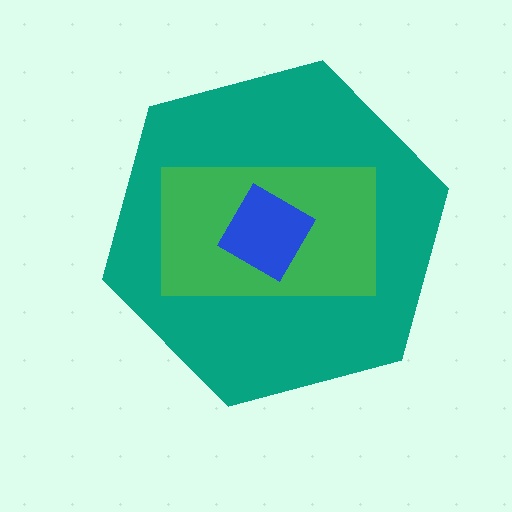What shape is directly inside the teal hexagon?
The green rectangle.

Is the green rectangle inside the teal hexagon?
Yes.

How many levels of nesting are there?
3.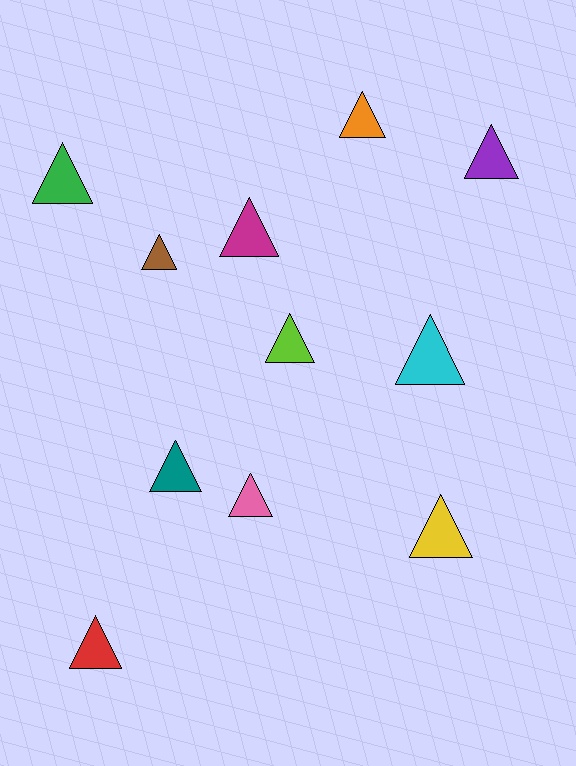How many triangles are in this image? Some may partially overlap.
There are 11 triangles.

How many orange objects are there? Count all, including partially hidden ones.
There is 1 orange object.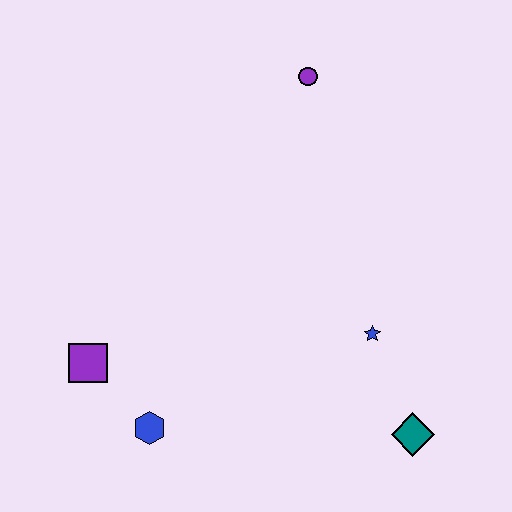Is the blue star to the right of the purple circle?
Yes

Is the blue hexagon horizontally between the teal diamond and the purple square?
Yes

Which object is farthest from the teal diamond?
The purple circle is farthest from the teal diamond.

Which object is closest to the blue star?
The teal diamond is closest to the blue star.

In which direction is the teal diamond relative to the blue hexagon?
The teal diamond is to the right of the blue hexagon.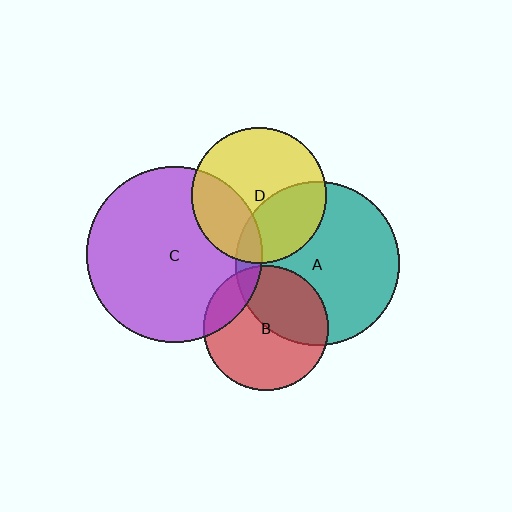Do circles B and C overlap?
Yes.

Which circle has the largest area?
Circle C (purple).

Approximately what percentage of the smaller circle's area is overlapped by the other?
Approximately 15%.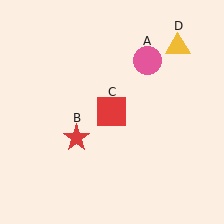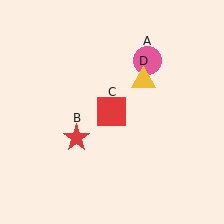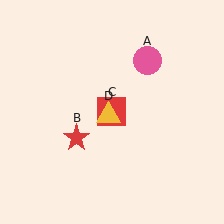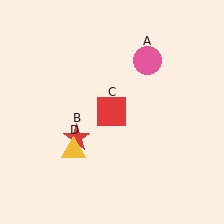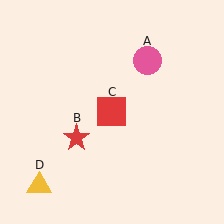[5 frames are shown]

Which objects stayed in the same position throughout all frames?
Pink circle (object A) and red star (object B) and red square (object C) remained stationary.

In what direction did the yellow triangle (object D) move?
The yellow triangle (object D) moved down and to the left.